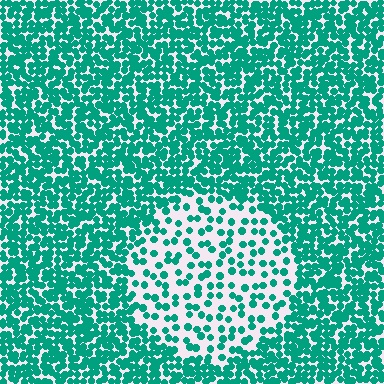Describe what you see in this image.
The image contains small teal elements arranged at two different densities. A circle-shaped region is visible where the elements are less densely packed than the surrounding area.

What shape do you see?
I see a circle.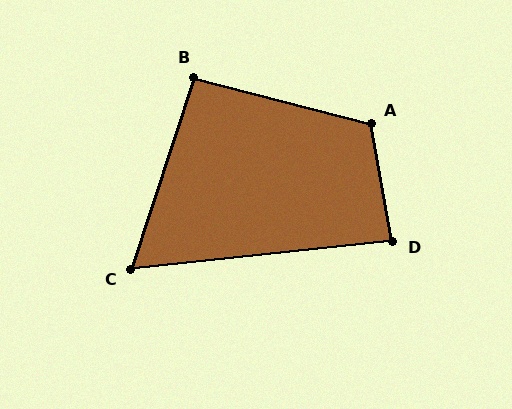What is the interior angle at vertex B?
Approximately 94 degrees (approximately right).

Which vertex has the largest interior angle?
A, at approximately 114 degrees.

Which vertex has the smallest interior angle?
C, at approximately 66 degrees.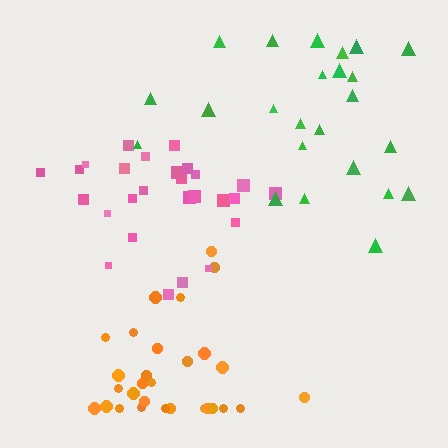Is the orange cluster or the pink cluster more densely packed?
Pink.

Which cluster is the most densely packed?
Pink.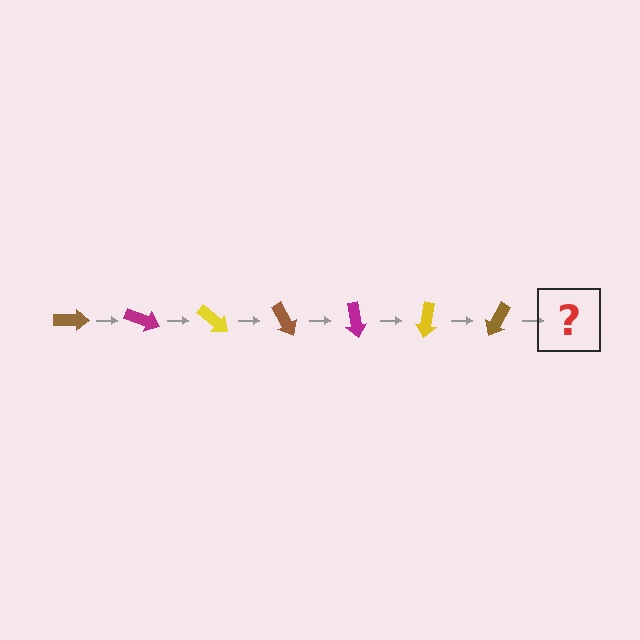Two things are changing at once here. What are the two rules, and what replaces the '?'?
The two rules are that it rotates 20 degrees each step and the color cycles through brown, magenta, and yellow. The '?' should be a magenta arrow, rotated 140 degrees from the start.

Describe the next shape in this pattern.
It should be a magenta arrow, rotated 140 degrees from the start.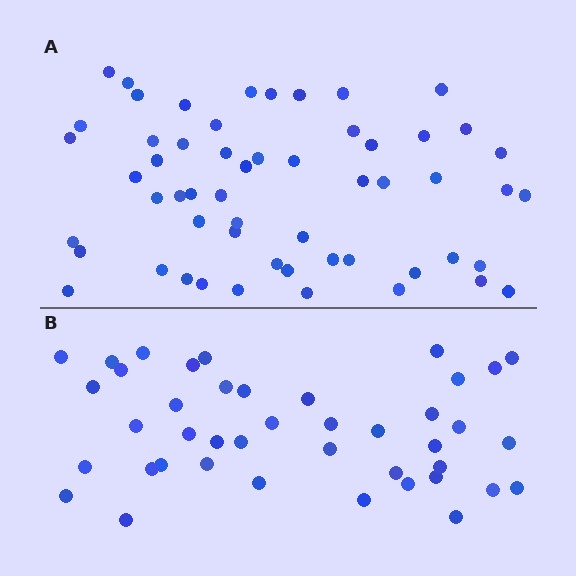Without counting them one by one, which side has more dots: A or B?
Region A (the top region) has more dots.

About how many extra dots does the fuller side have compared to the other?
Region A has approximately 15 more dots than region B.